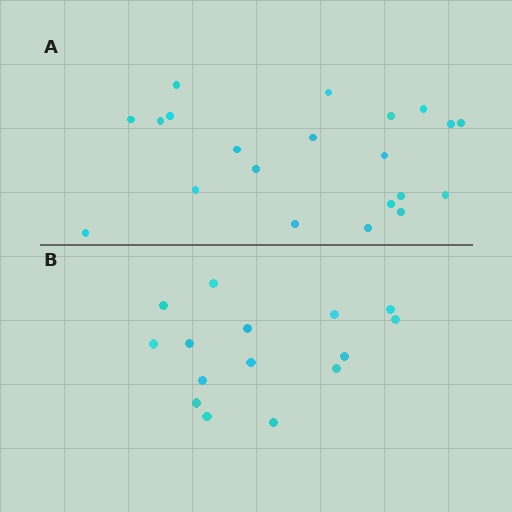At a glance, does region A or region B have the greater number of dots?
Region A (the top region) has more dots.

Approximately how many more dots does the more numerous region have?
Region A has about 6 more dots than region B.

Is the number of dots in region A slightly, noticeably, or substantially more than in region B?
Region A has noticeably more, but not dramatically so. The ratio is roughly 1.4 to 1.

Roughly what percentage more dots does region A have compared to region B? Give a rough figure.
About 40% more.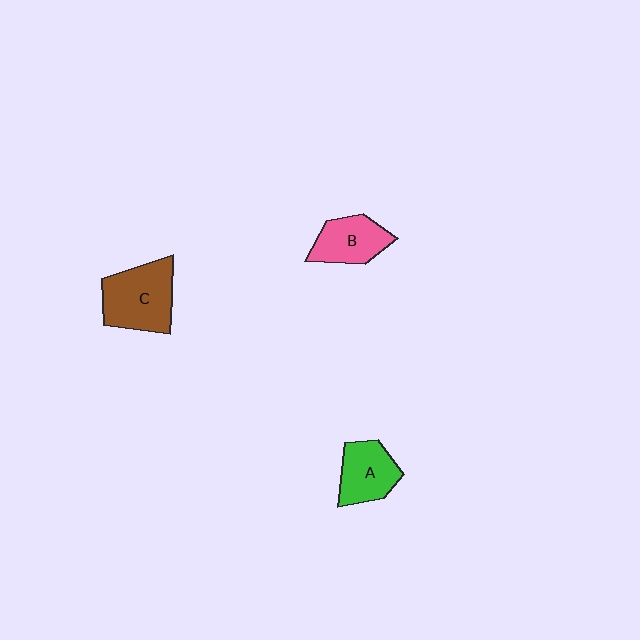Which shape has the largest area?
Shape C (brown).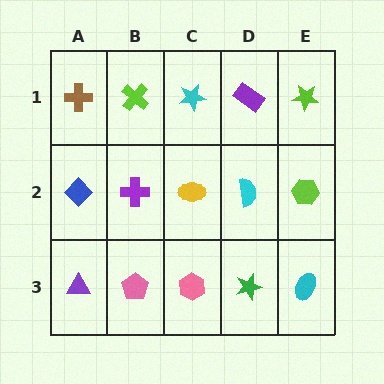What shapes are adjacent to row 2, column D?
A purple rectangle (row 1, column D), a green star (row 3, column D), a yellow ellipse (row 2, column C), a lime hexagon (row 2, column E).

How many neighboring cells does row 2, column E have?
3.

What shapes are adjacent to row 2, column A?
A brown cross (row 1, column A), a purple triangle (row 3, column A), a purple cross (row 2, column B).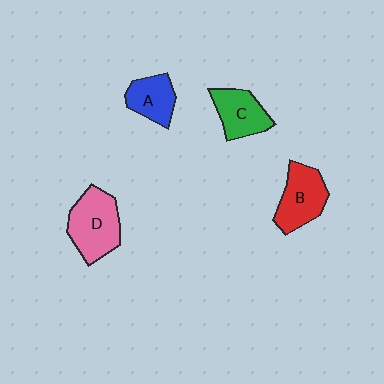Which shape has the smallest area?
Shape A (blue).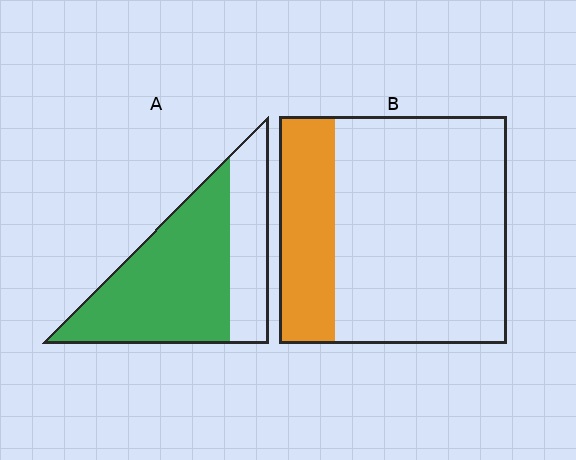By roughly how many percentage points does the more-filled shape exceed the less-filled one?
By roughly 45 percentage points (A over B).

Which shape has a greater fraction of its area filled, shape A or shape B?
Shape A.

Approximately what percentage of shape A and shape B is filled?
A is approximately 70% and B is approximately 25%.